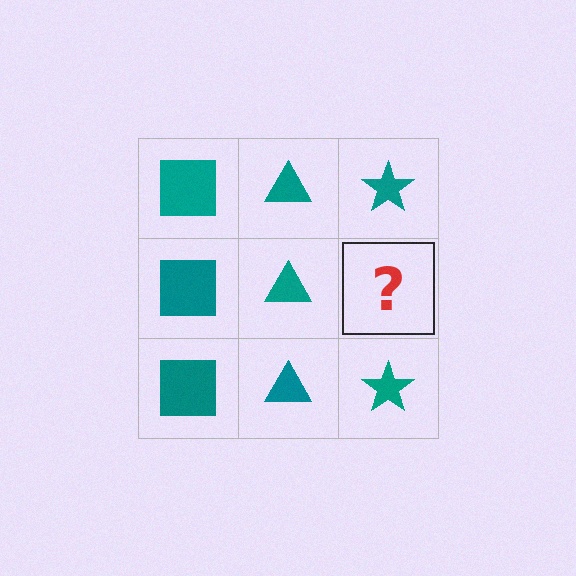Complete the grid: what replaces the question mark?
The question mark should be replaced with a teal star.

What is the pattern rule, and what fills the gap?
The rule is that each column has a consistent shape. The gap should be filled with a teal star.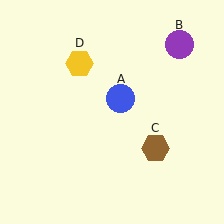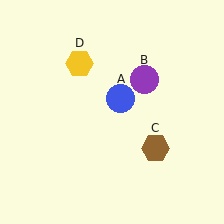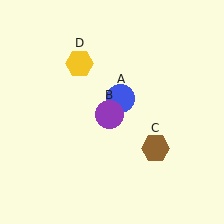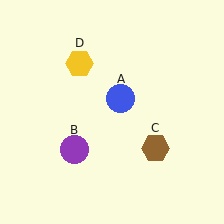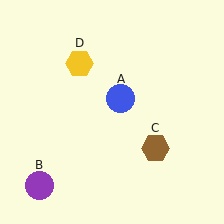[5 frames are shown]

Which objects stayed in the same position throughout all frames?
Blue circle (object A) and brown hexagon (object C) and yellow hexagon (object D) remained stationary.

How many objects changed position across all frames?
1 object changed position: purple circle (object B).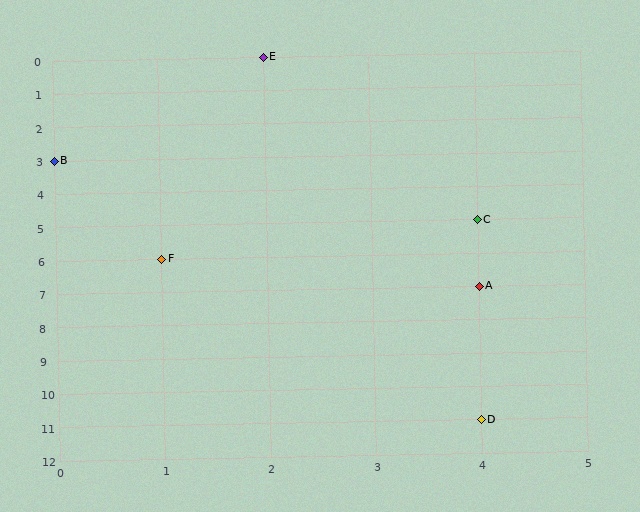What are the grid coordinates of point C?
Point C is at grid coordinates (4, 5).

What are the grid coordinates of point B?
Point B is at grid coordinates (0, 3).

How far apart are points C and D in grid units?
Points C and D are 6 rows apart.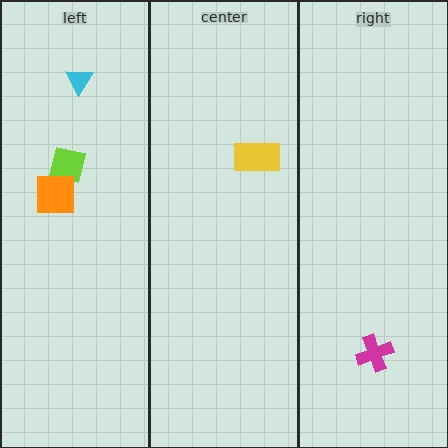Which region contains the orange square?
The left region.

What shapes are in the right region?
The magenta cross.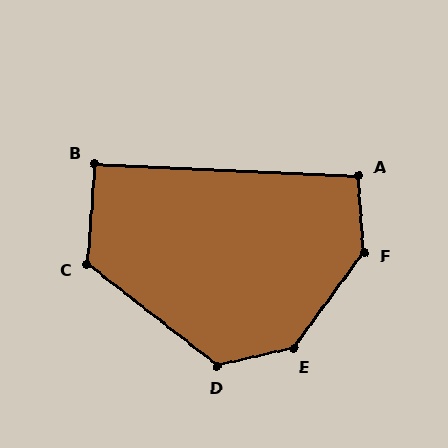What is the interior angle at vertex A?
Approximately 97 degrees (obtuse).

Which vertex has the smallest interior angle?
B, at approximately 92 degrees.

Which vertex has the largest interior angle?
F, at approximately 140 degrees.